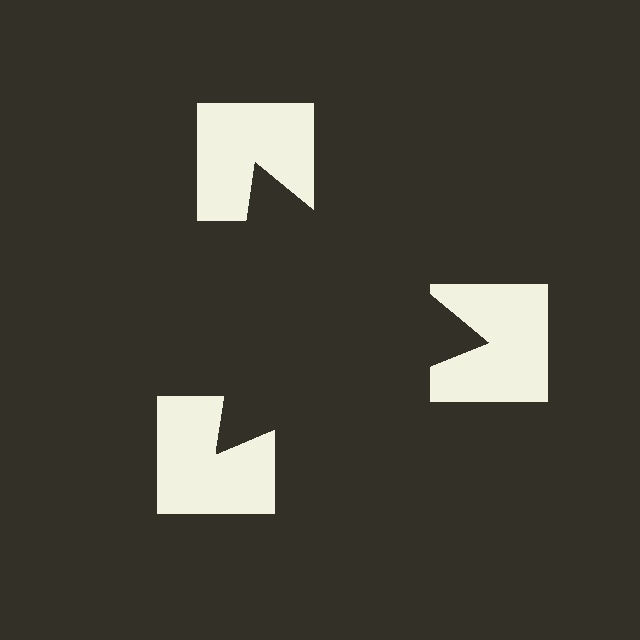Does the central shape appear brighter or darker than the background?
It typically appears slightly darker than the background, even though no actual brightness change is drawn.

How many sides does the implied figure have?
3 sides.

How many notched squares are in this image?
There are 3 — one at each vertex of the illusory triangle.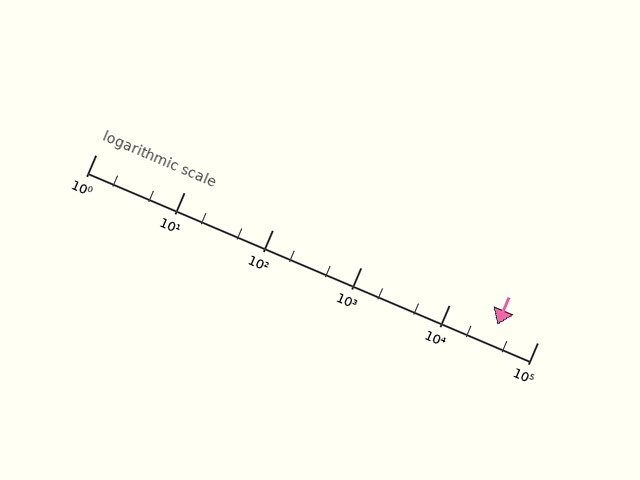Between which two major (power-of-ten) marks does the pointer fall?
The pointer is between 10000 and 100000.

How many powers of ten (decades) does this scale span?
The scale spans 5 decades, from 1 to 100000.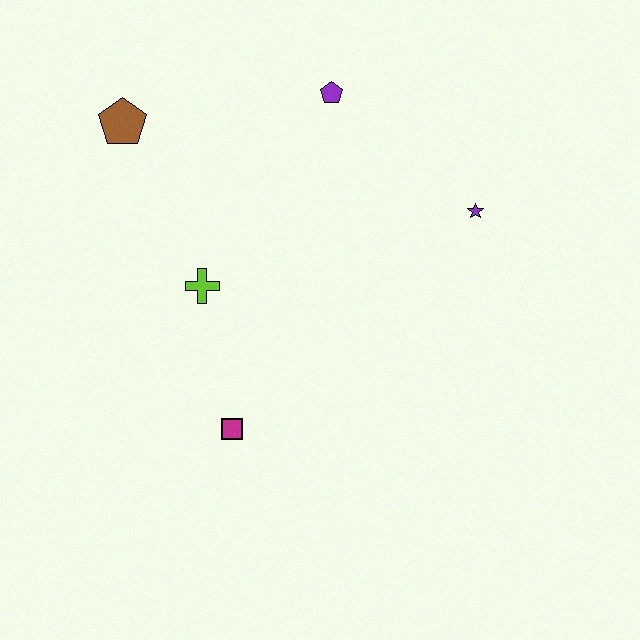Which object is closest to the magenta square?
The lime cross is closest to the magenta square.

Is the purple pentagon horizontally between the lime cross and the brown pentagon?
No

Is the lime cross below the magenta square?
No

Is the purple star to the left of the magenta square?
No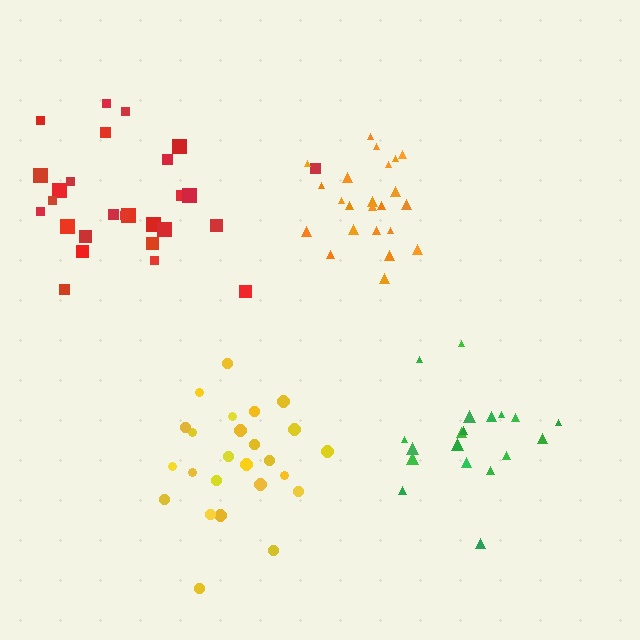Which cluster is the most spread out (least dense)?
Red.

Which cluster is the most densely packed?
Orange.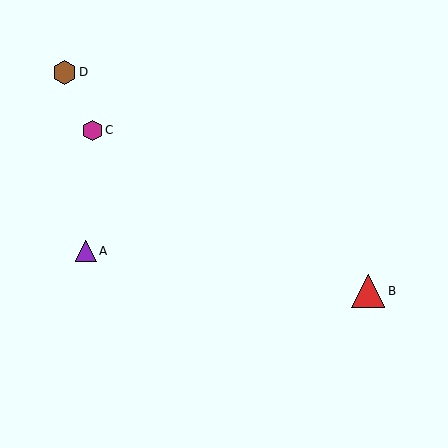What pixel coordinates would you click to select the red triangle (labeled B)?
Click at (368, 291) to select the red triangle B.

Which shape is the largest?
The red triangle (labeled B) is the largest.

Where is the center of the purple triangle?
The center of the purple triangle is at (86, 251).